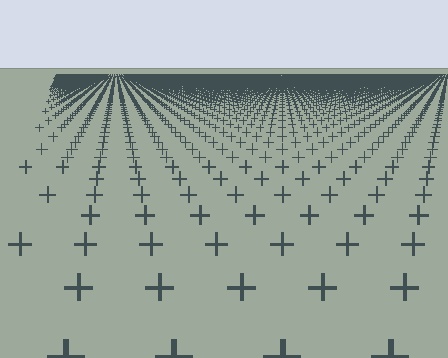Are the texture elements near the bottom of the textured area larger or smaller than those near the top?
Larger. Near the bottom, elements are closer to the viewer and appear at a bigger on-screen size.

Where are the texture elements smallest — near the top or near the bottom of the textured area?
Near the top.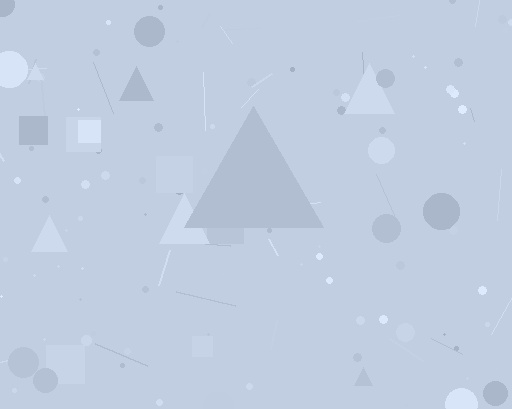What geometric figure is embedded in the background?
A triangle is embedded in the background.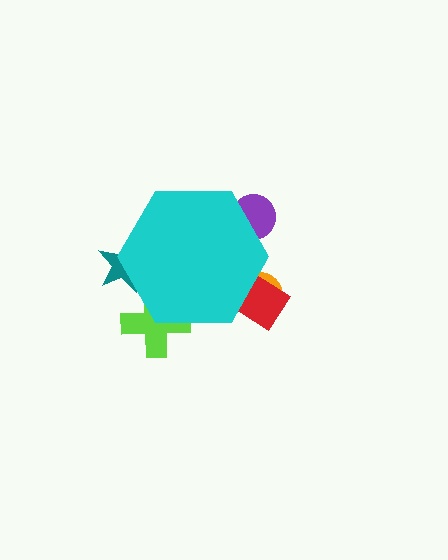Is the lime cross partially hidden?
Yes, the lime cross is partially hidden behind the cyan hexagon.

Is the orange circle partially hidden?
Yes, the orange circle is partially hidden behind the cyan hexagon.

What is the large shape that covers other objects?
A cyan hexagon.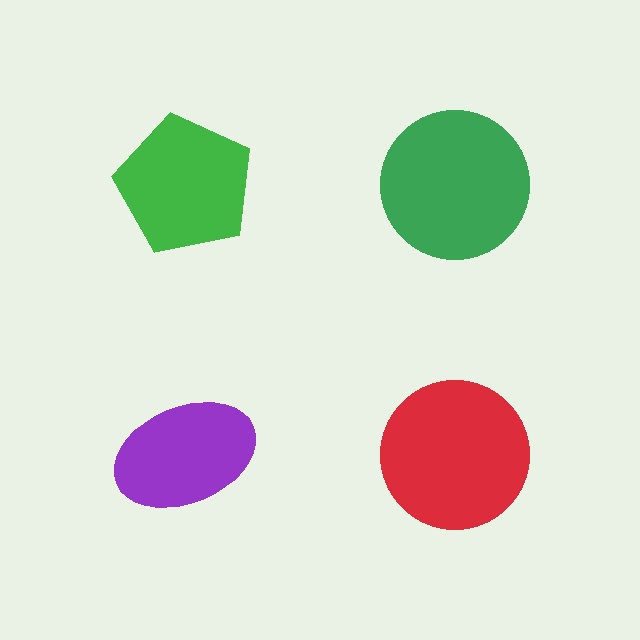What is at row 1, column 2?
A green circle.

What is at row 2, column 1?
A purple ellipse.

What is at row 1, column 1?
A green pentagon.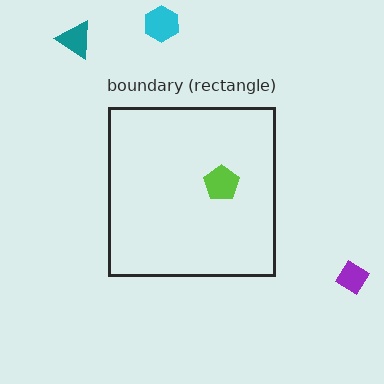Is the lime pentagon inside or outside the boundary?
Inside.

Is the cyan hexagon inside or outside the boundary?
Outside.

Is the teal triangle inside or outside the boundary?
Outside.